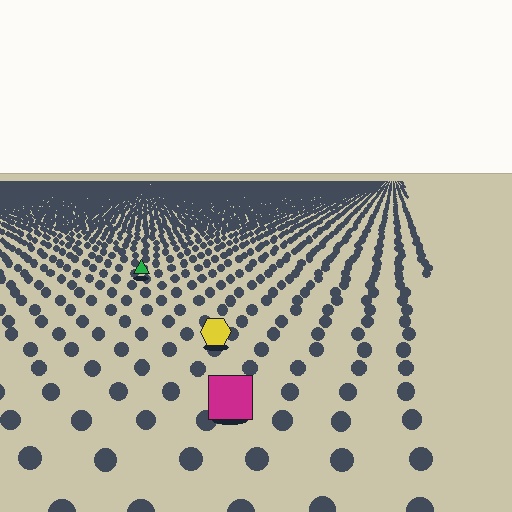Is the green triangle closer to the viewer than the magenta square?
No. The magenta square is closer — you can tell from the texture gradient: the ground texture is coarser near it.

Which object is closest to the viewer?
The magenta square is closest. The texture marks near it are larger and more spread out.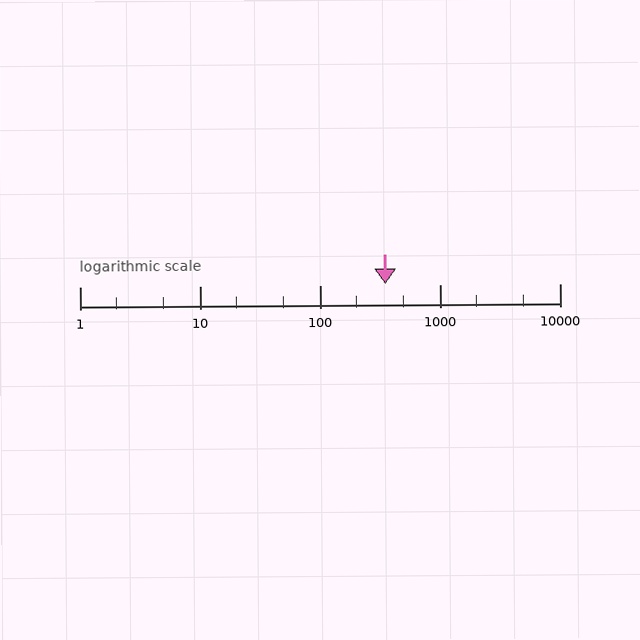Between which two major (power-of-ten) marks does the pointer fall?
The pointer is between 100 and 1000.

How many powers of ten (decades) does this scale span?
The scale spans 4 decades, from 1 to 10000.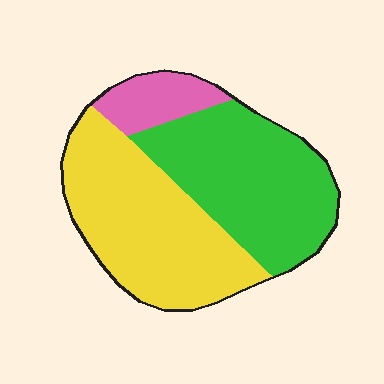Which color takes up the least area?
Pink, at roughly 10%.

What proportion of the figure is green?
Green takes up between a quarter and a half of the figure.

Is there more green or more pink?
Green.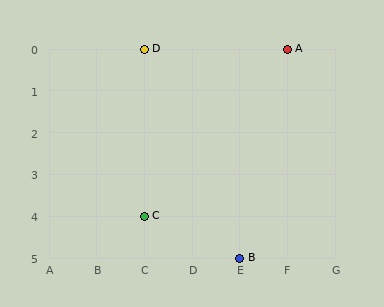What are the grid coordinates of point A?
Point A is at grid coordinates (F, 0).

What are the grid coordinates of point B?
Point B is at grid coordinates (E, 5).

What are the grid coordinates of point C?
Point C is at grid coordinates (C, 4).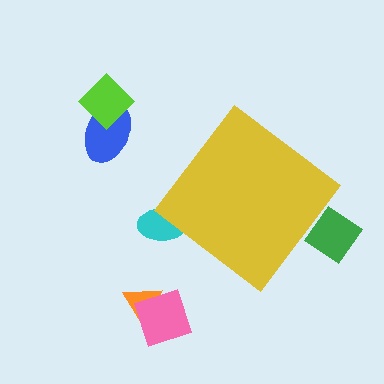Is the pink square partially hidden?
No, the pink square is fully visible.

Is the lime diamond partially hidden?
No, the lime diamond is fully visible.